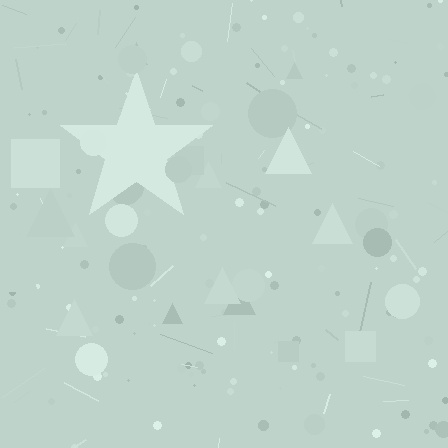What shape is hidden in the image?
A star is hidden in the image.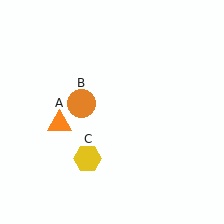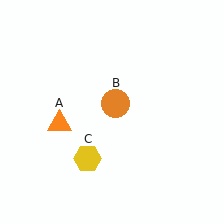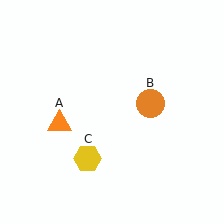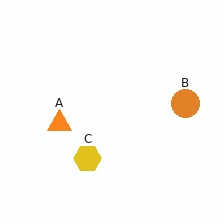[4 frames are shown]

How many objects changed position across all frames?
1 object changed position: orange circle (object B).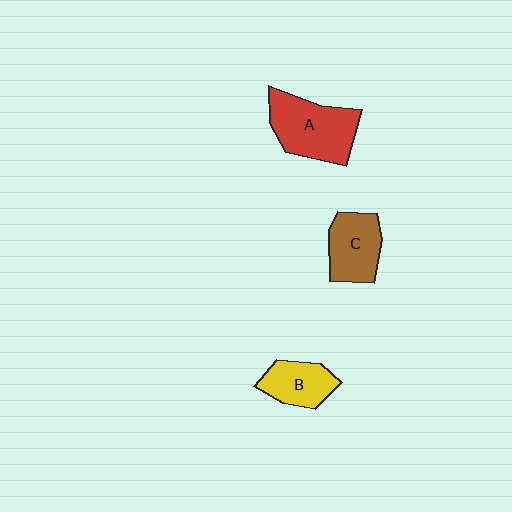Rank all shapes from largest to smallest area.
From largest to smallest: A (red), C (brown), B (yellow).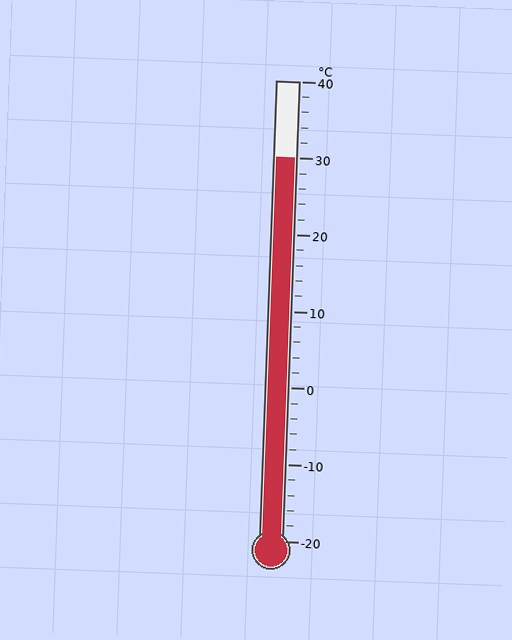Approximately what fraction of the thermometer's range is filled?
The thermometer is filled to approximately 85% of its range.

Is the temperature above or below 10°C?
The temperature is above 10°C.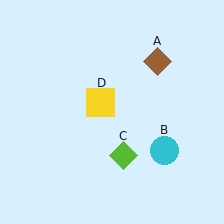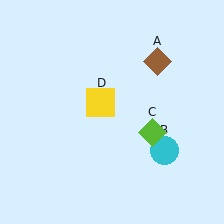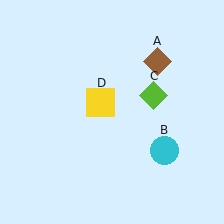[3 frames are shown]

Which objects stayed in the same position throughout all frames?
Brown diamond (object A) and cyan circle (object B) and yellow square (object D) remained stationary.